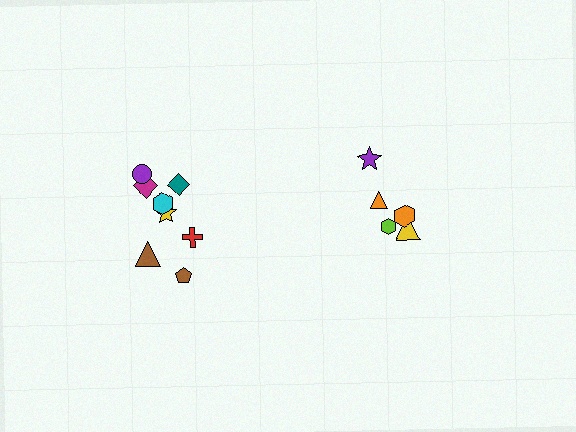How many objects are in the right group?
There are 5 objects.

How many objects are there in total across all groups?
There are 13 objects.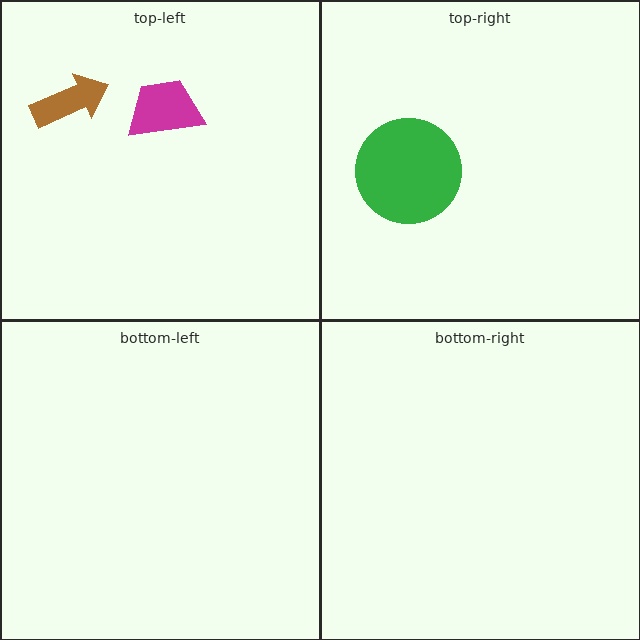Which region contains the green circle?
The top-right region.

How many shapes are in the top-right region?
1.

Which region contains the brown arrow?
The top-left region.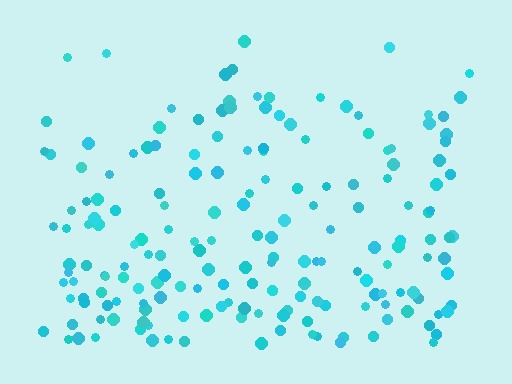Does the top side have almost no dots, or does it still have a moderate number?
Still a moderate number, just noticeably fewer than the bottom.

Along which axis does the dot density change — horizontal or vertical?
Vertical.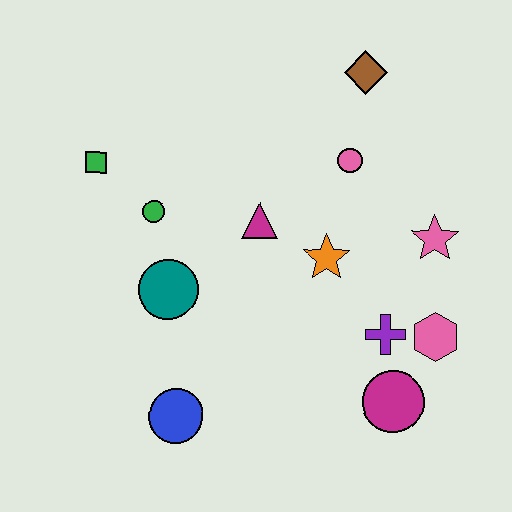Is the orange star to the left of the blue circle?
No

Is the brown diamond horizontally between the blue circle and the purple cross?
Yes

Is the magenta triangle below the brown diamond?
Yes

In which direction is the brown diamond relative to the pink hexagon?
The brown diamond is above the pink hexagon.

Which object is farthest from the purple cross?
The green square is farthest from the purple cross.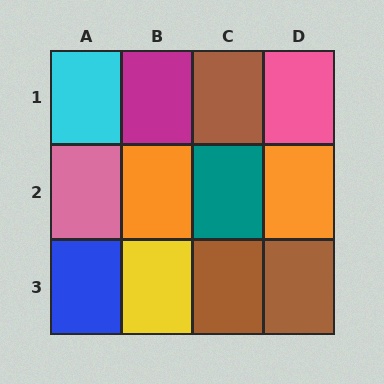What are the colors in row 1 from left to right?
Cyan, magenta, brown, pink.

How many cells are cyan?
1 cell is cyan.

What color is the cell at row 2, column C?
Teal.